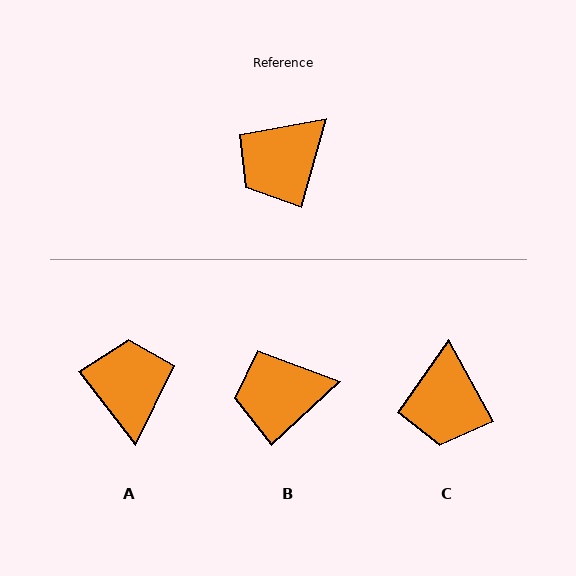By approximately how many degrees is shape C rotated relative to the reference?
Approximately 45 degrees counter-clockwise.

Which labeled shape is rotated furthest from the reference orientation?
A, about 127 degrees away.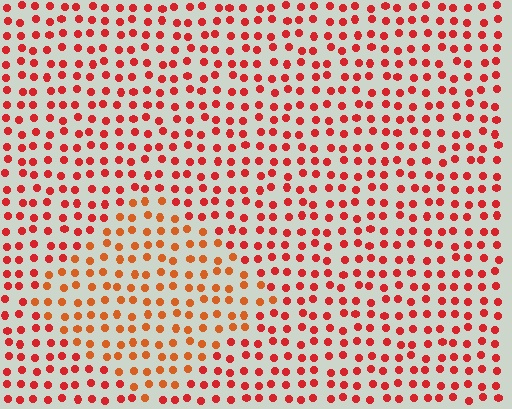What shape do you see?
I see a diamond.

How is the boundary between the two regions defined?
The boundary is defined purely by a slight shift in hue (about 24 degrees). Spacing, size, and orientation are identical on both sides.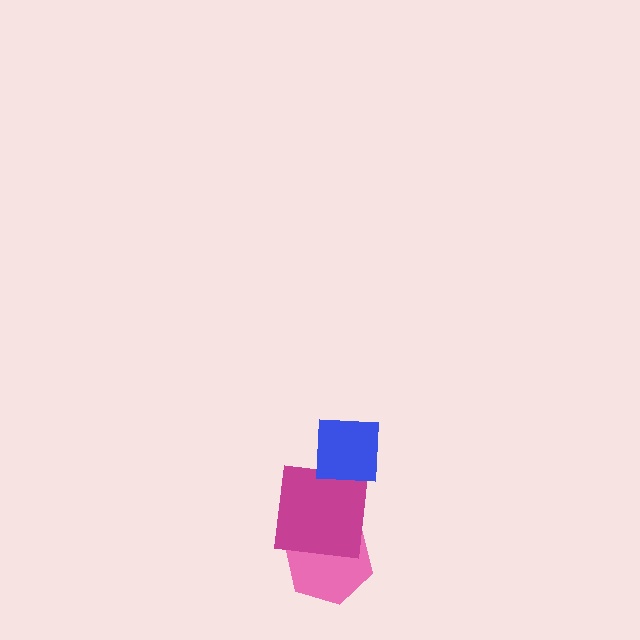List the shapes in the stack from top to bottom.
From top to bottom: the blue square, the magenta square, the pink hexagon.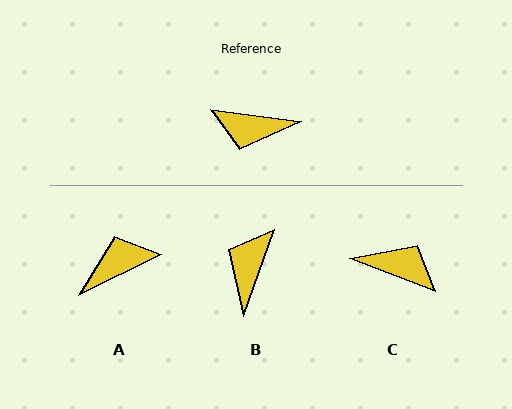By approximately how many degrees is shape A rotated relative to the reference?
Approximately 146 degrees clockwise.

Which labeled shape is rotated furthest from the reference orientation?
C, about 166 degrees away.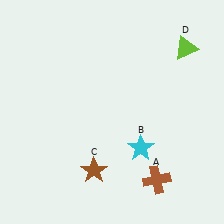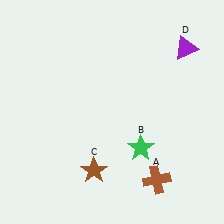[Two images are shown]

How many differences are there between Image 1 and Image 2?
There are 2 differences between the two images.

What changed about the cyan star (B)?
In Image 1, B is cyan. In Image 2, it changed to green.